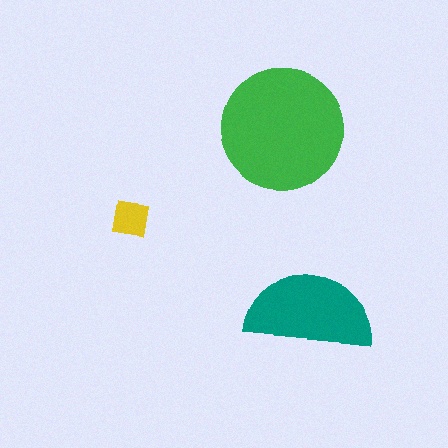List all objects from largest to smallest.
The green circle, the teal semicircle, the yellow square.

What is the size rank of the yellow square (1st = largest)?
3rd.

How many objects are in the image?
There are 3 objects in the image.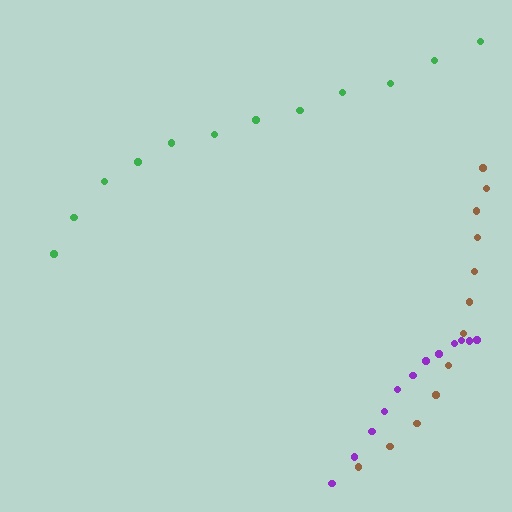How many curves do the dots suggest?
There are 3 distinct paths.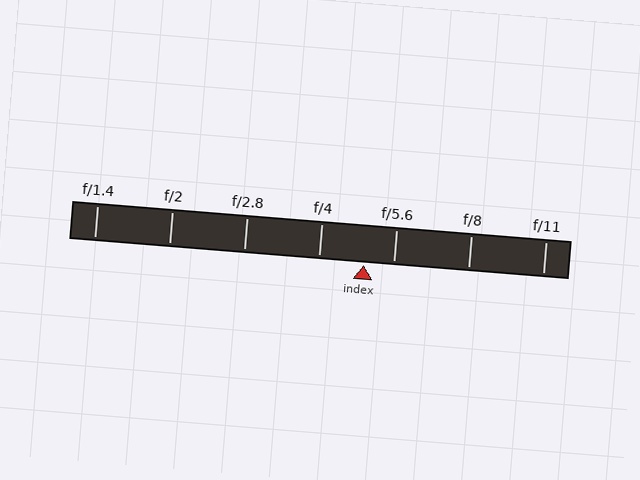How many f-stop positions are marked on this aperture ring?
There are 7 f-stop positions marked.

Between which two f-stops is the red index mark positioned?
The index mark is between f/4 and f/5.6.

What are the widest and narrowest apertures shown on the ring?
The widest aperture shown is f/1.4 and the narrowest is f/11.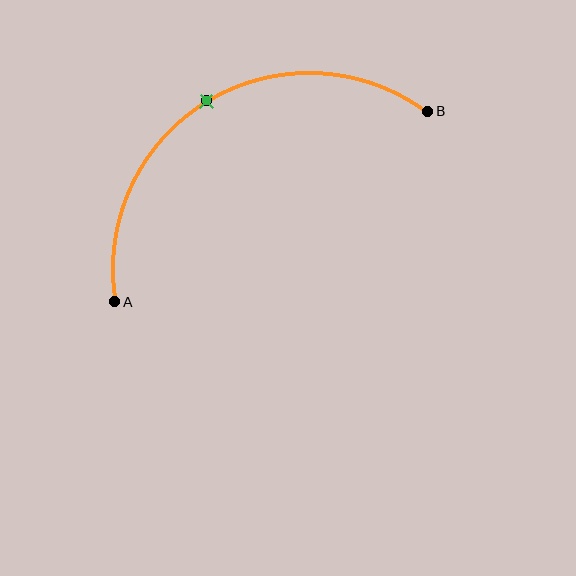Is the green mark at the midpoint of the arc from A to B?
Yes. The green mark lies on the arc at equal arc-length from both A and B — it is the arc midpoint.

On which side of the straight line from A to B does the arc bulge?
The arc bulges above the straight line connecting A and B.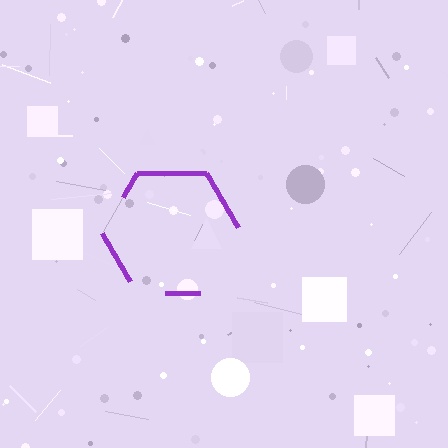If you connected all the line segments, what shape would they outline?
They would outline a hexagon.